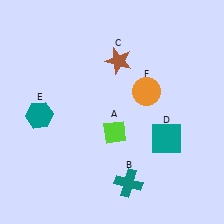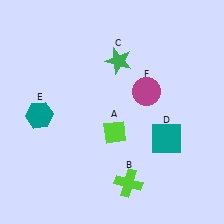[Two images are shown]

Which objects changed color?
B changed from teal to lime. C changed from brown to green. F changed from orange to magenta.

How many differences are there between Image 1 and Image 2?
There are 3 differences between the two images.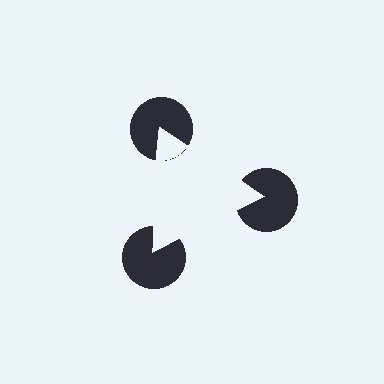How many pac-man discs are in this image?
There are 3 — one at each vertex of the illusory triangle.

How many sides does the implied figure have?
3 sides.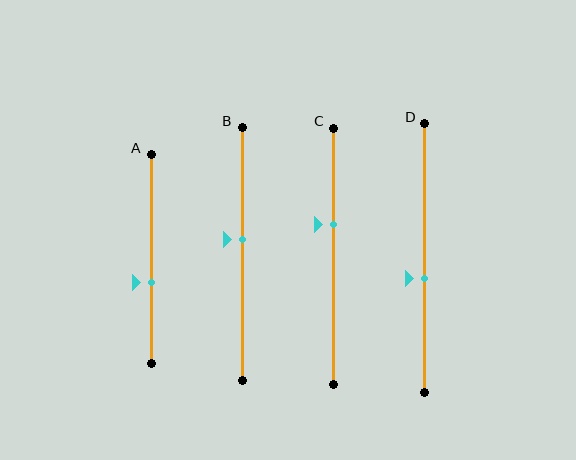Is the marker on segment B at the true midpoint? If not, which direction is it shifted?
No, the marker on segment B is shifted upward by about 6% of the segment length.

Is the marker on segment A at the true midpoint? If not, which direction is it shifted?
No, the marker on segment A is shifted downward by about 11% of the segment length.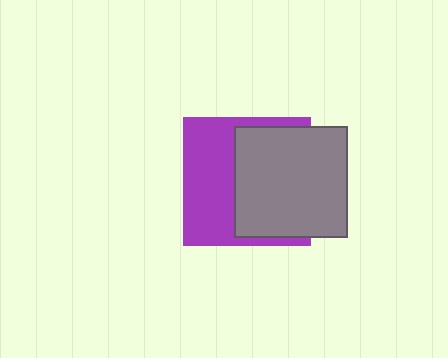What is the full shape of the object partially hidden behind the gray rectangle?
The partially hidden object is a purple square.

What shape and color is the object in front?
The object in front is a gray rectangle.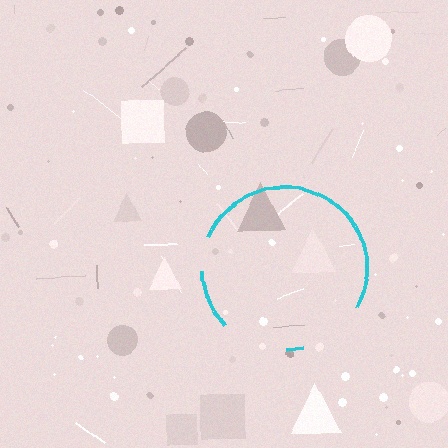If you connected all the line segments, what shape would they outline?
They would outline a circle.